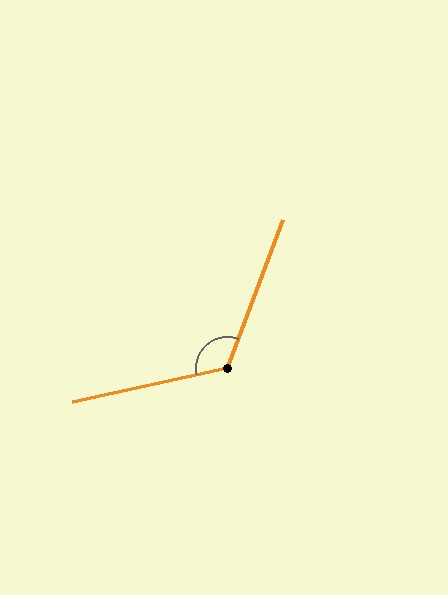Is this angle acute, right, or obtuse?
It is obtuse.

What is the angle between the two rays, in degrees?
Approximately 123 degrees.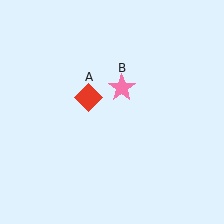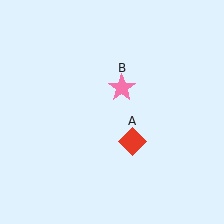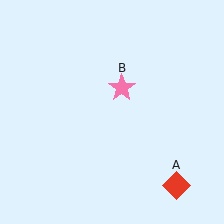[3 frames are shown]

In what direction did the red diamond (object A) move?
The red diamond (object A) moved down and to the right.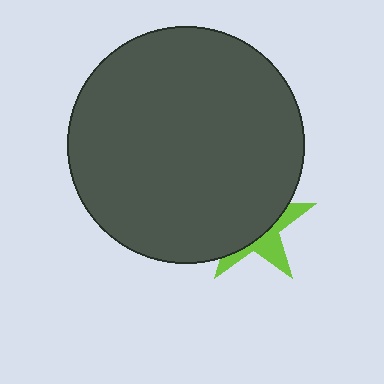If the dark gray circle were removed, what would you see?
You would see the complete lime star.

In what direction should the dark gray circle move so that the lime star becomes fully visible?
The dark gray circle should move toward the upper-left. That is the shortest direction to clear the overlap and leave the lime star fully visible.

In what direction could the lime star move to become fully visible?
The lime star could move toward the lower-right. That would shift it out from behind the dark gray circle entirely.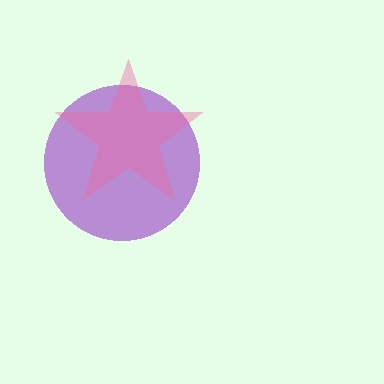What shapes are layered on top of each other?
The layered shapes are: a purple circle, a pink star.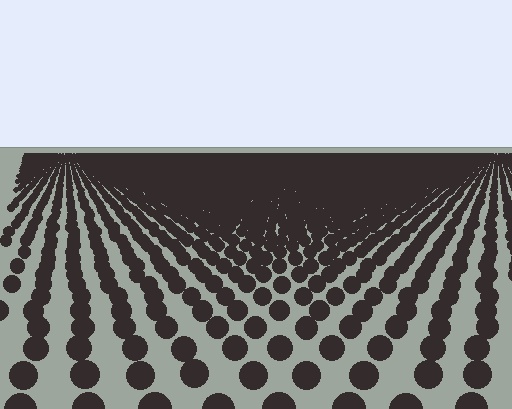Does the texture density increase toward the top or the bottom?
Density increases toward the top.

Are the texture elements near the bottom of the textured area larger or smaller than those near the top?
Larger. Near the bottom, elements are closer to the viewer and appear at a bigger on-screen size.